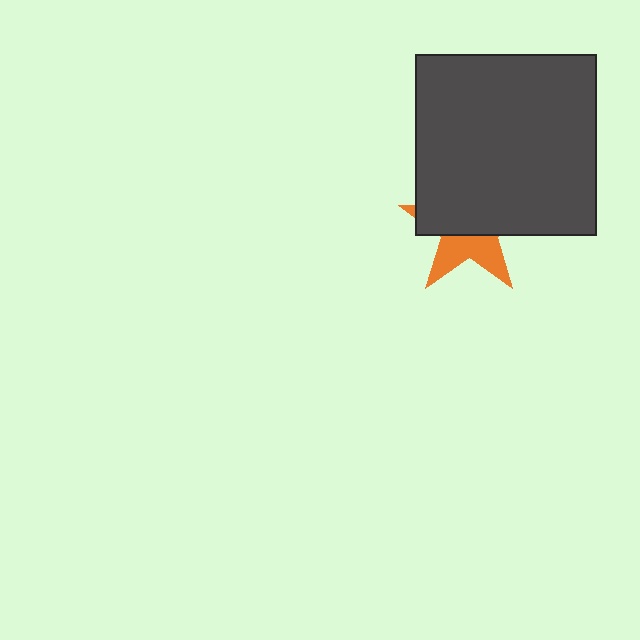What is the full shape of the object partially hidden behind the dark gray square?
The partially hidden object is an orange star.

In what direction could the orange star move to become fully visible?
The orange star could move down. That would shift it out from behind the dark gray square entirely.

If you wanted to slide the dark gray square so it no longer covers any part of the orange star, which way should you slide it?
Slide it up — that is the most direct way to separate the two shapes.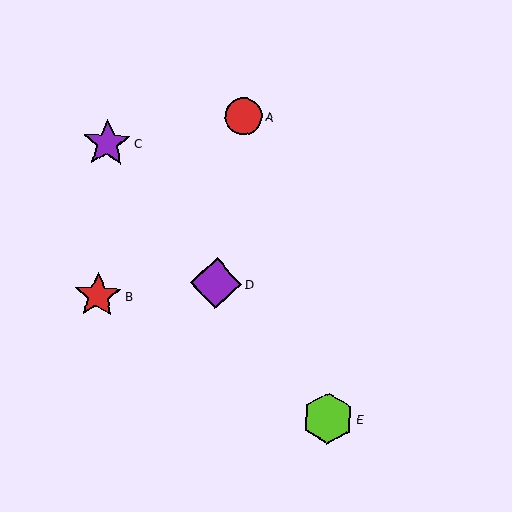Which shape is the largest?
The purple diamond (labeled D) is the largest.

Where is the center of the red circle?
The center of the red circle is at (244, 117).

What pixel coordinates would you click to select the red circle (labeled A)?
Click at (244, 117) to select the red circle A.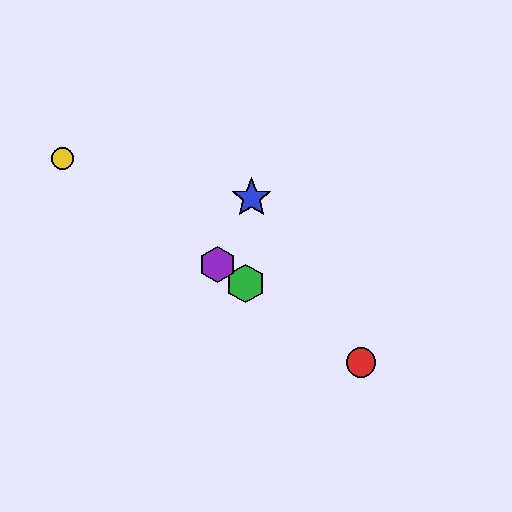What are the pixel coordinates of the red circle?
The red circle is at (361, 363).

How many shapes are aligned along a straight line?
4 shapes (the red circle, the green hexagon, the yellow circle, the purple hexagon) are aligned along a straight line.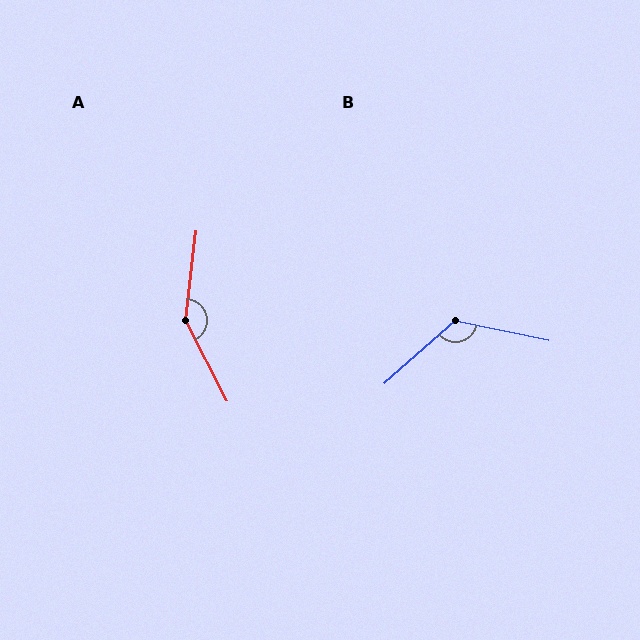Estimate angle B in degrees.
Approximately 127 degrees.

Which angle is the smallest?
B, at approximately 127 degrees.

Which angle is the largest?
A, at approximately 146 degrees.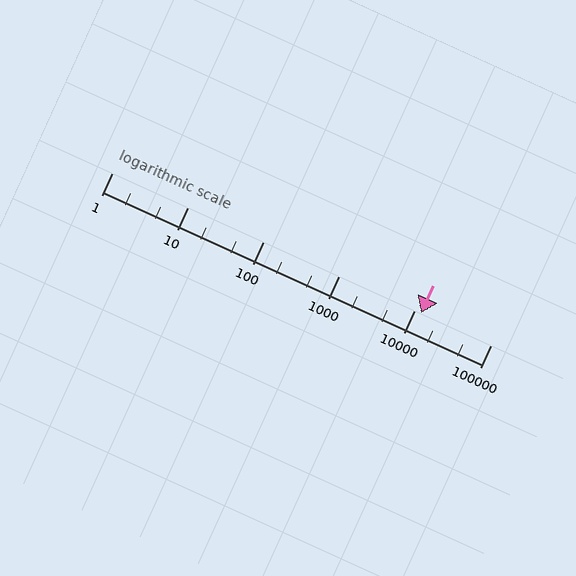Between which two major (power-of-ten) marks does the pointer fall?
The pointer is between 10000 and 100000.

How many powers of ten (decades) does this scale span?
The scale spans 5 decades, from 1 to 100000.